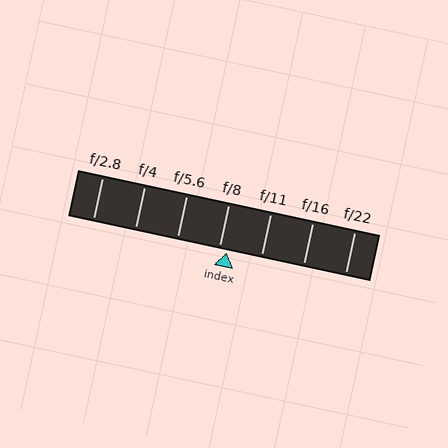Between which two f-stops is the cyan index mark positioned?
The index mark is between f/8 and f/11.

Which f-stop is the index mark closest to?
The index mark is closest to f/8.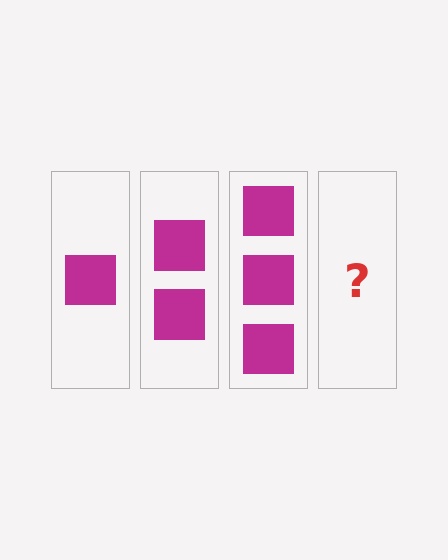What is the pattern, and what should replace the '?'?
The pattern is that each step adds one more square. The '?' should be 4 squares.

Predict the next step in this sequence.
The next step is 4 squares.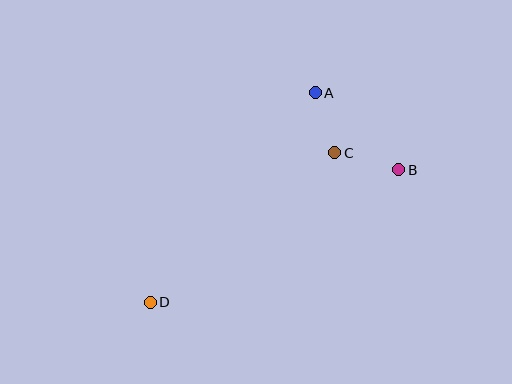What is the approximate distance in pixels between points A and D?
The distance between A and D is approximately 267 pixels.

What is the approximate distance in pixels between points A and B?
The distance between A and B is approximately 114 pixels.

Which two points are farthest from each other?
Points B and D are farthest from each other.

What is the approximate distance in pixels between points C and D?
The distance between C and D is approximately 237 pixels.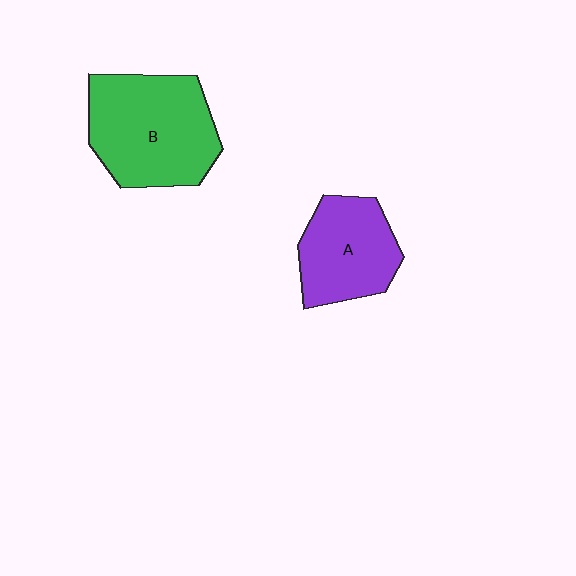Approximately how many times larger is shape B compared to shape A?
Approximately 1.4 times.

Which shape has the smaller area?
Shape A (purple).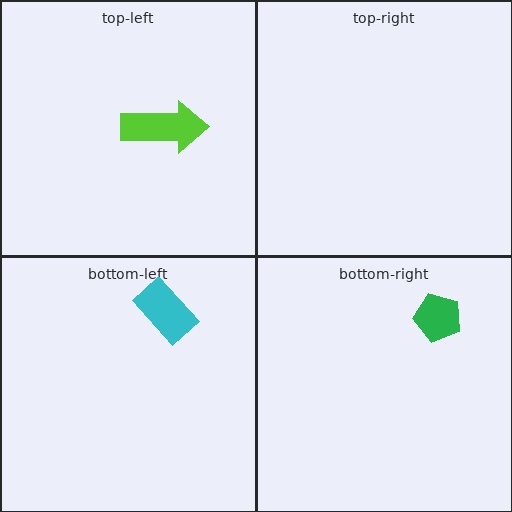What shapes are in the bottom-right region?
The green pentagon.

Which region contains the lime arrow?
The top-left region.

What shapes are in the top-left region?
The lime arrow.